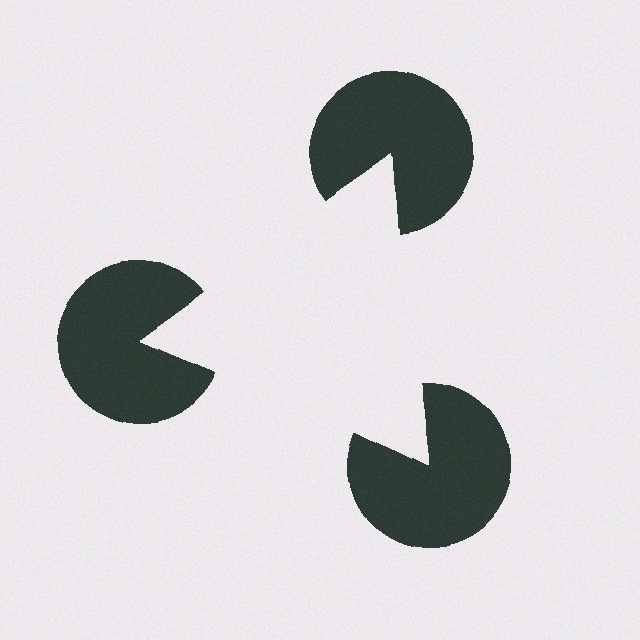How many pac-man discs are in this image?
There are 3 — one at each vertex of the illusory triangle.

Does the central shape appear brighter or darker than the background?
It typically appears slightly brighter than the background, even though no actual brightness change is drawn.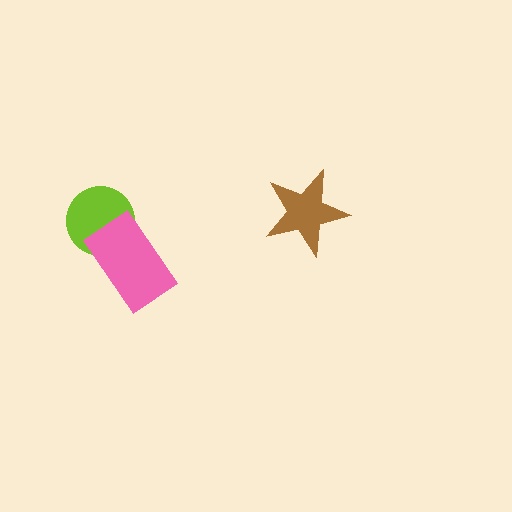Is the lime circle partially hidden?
Yes, it is partially covered by another shape.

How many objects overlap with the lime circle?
1 object overlaps with the lime circle.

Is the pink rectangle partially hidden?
No, no other shape covers it.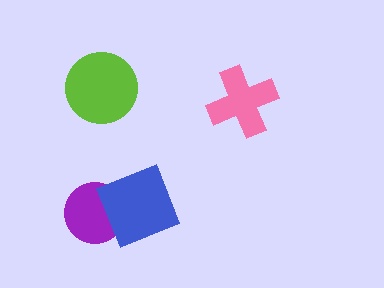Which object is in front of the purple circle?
The blue square is in front of the purple circle.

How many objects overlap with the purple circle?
1 object overlaps with the purple circle.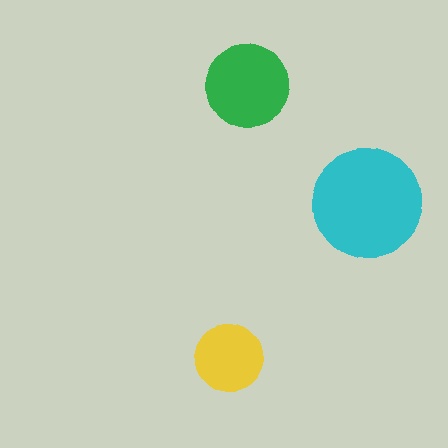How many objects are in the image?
There are 3 objects in the image.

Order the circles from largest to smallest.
the cyan one, the green one, the yellow one.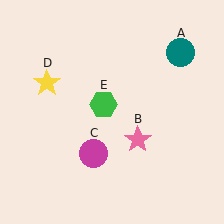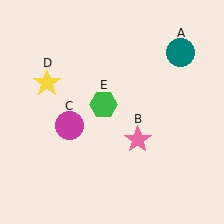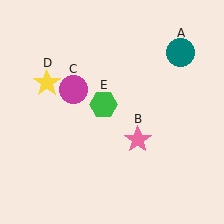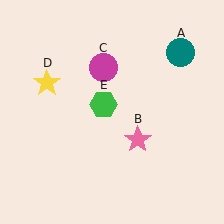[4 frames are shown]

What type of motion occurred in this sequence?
The magenta circle (object C) rotated clockwise around the center of the scene.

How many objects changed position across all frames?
1 object changed position: magenta circle (object C).